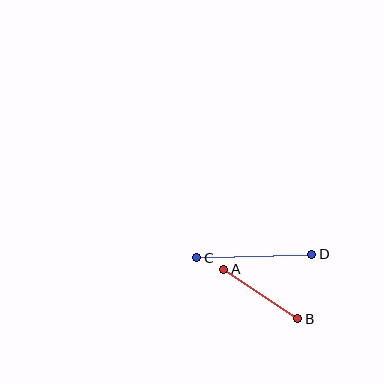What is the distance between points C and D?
The distance is approximately 115 pixels.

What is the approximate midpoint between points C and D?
The midpoint is at approximately (254, 256) pixels.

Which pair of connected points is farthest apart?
Points C and D are farthest apart.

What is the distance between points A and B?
The distance is approximately 89 pixels.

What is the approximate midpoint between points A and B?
The midpoint is at approximately (261, 294) pixels.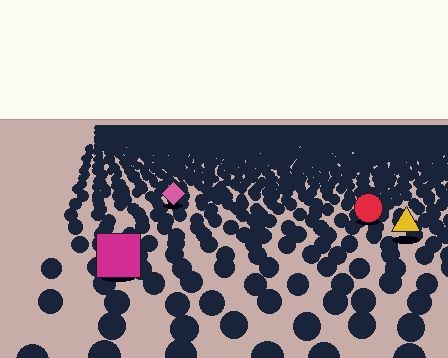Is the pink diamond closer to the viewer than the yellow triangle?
No. The yellow triangle is closer — you can tell from the texture gradient: the ground texture is coarser near it.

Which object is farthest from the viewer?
The pink diamond is farthest from the viewer. It appears smaller and the ground texture around it is denser.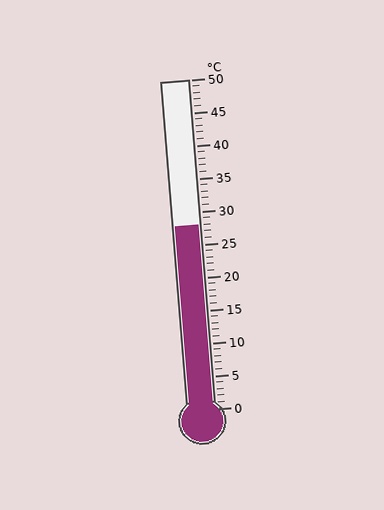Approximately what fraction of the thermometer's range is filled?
The thermometer is filled to approximately 55% of its range.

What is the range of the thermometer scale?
The thermometer scale ranges from 0°C to 50°C.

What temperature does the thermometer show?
The thermometer shows approximately 28°C.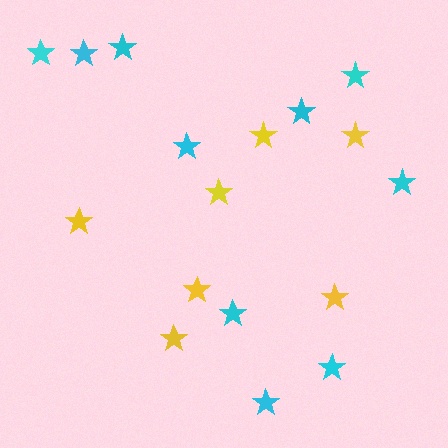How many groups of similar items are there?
There are 2 groups: one group of yellow stars (7) and one group of cyan stars (10).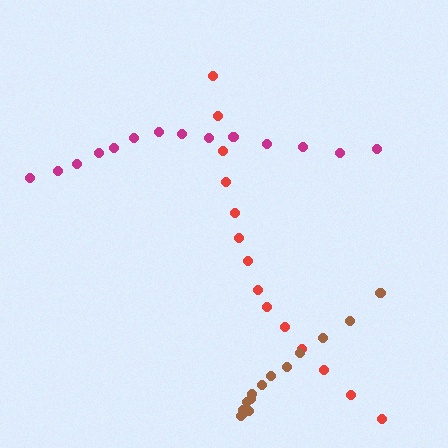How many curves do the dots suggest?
There are 3 distinct paths.